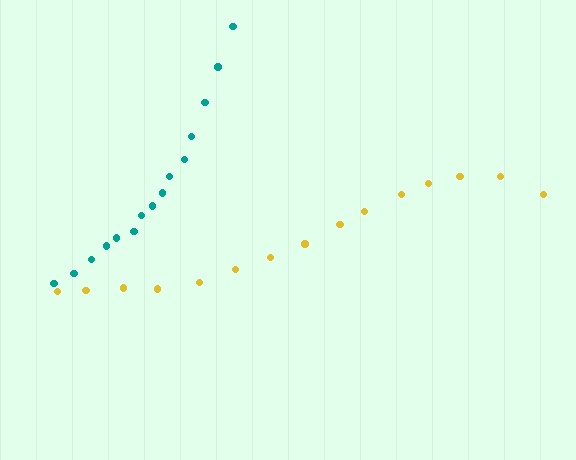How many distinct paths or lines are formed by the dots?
There are 2 distinct paths.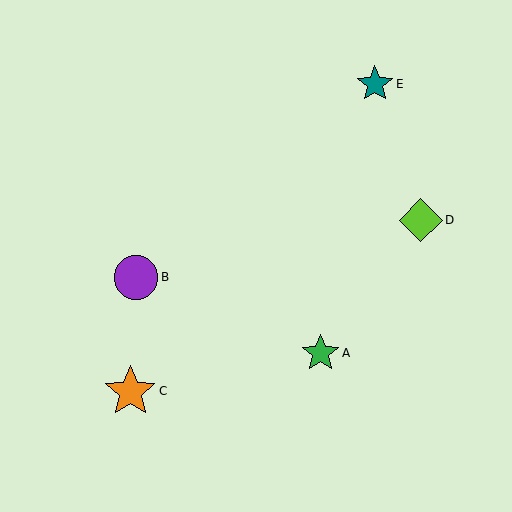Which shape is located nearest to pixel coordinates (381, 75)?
The teal star (labeled E) at (375, 84) is nearest to that location.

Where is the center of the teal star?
The center of the teal star is at (375, 84).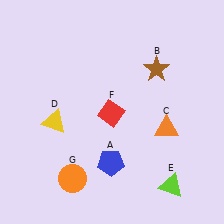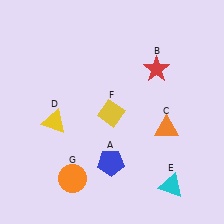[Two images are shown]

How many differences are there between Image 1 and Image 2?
There are 3 differences between the two images.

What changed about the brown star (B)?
In Image 1, B is brown. In Image 2, it changed to red.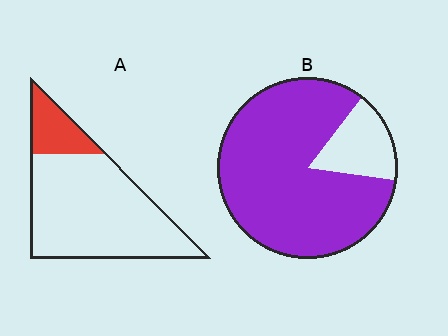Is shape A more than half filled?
No.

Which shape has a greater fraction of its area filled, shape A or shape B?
Shape B.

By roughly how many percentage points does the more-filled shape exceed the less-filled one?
By roughly 65 percentage points (B over A).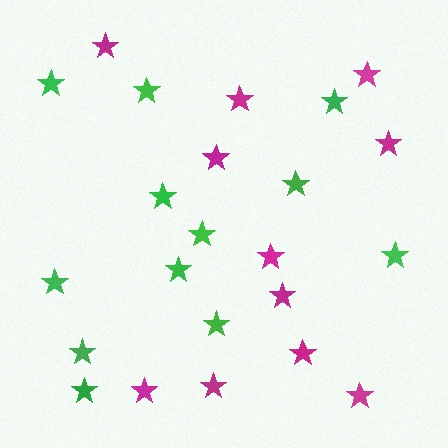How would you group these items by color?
There are 2 groups: one group of green stars (12) and one group of magenta stars (11).